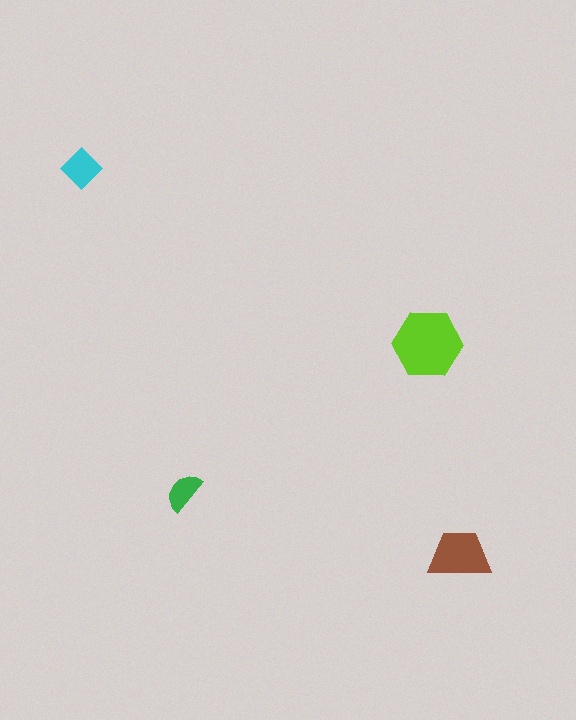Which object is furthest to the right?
The brown trapezoid is rightmost.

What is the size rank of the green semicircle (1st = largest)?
4th.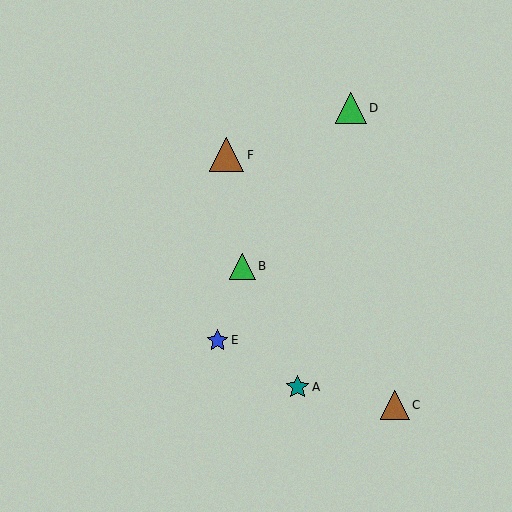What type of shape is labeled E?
Shape E is a blue star.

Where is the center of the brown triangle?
The center of the brown triangle is at (227, 155).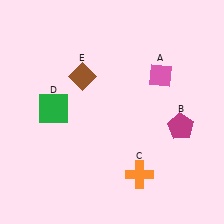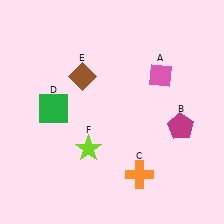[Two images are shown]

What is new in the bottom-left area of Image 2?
A lime star (F) was added in the bottom-left area of Image 2.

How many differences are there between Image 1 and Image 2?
There is 1 difference between the two images.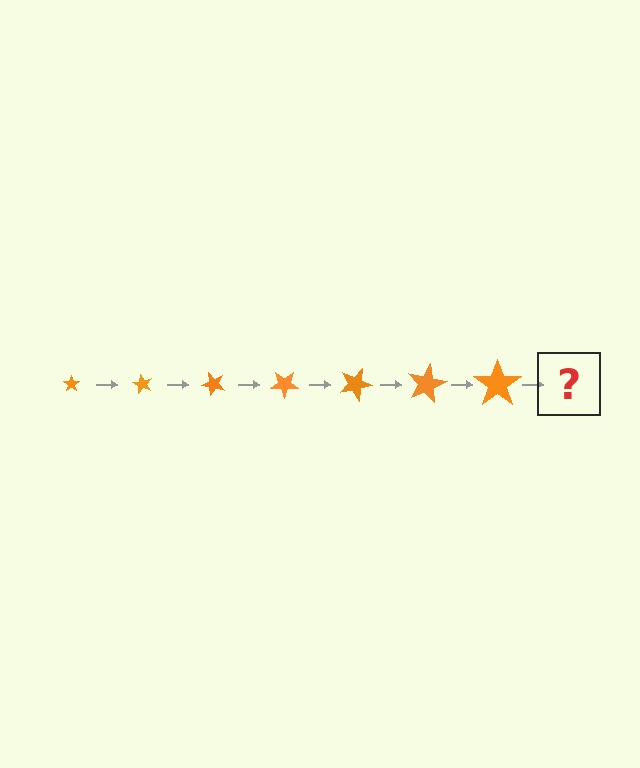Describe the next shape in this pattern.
It should be a star, larger than the previous one and rotated 420 degrees from the start.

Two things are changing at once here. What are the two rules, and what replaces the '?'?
The two rules are that the star grows larger each step and it rotates 60 degrees each step. The '?' should be a star, larger than the previous one and rotated 420 degrees from the start.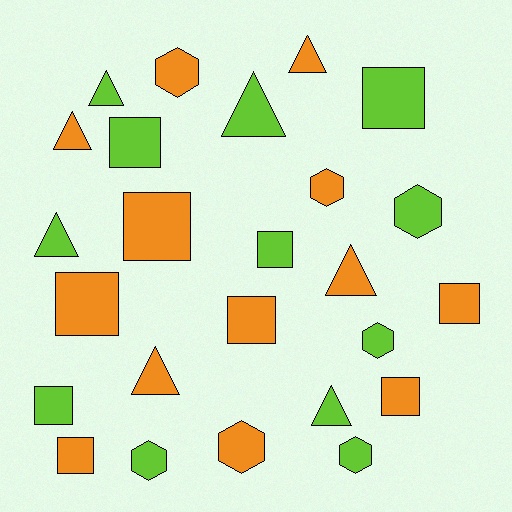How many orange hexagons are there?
There are 3 orange hexagons.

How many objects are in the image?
There are 25 objects.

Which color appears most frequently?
Orange, with 13 objects.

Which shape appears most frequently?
Square, with 10 objects.